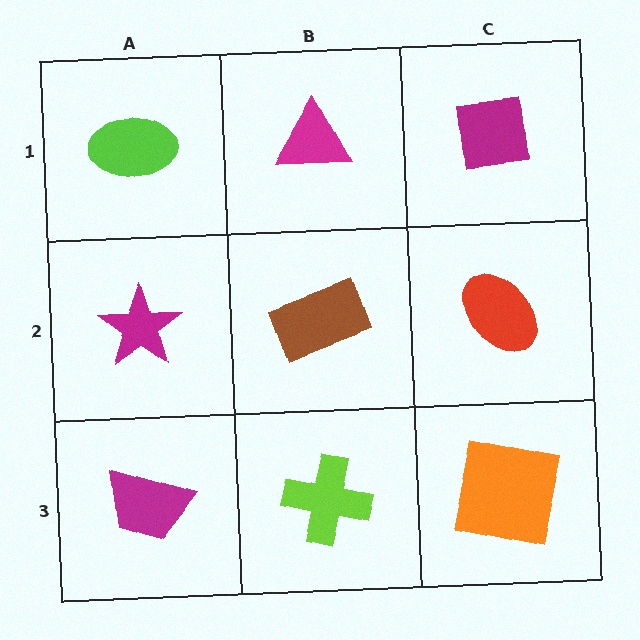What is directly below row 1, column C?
A red ellipse.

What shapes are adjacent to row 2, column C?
A magenta square (row 1, column C), an orange square (row 3, column C), a brown rectangle (row 2, column B).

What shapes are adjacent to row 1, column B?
A brown rectangle (row 2, column B), a lime ellipse (row 1, column A), a magenta square (row 1, column C).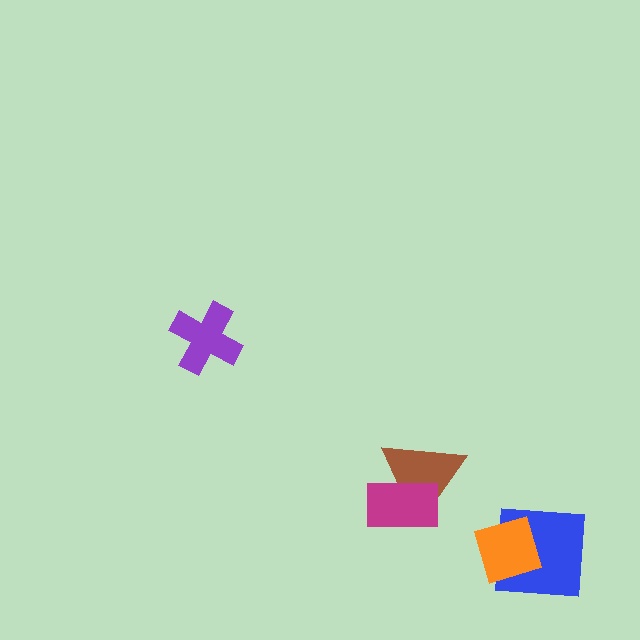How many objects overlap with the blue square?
1 object overlaps with the blue square.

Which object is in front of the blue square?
The orange square is in front of the blue square.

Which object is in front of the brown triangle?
The magenta rectangle is in front of the brown triangle.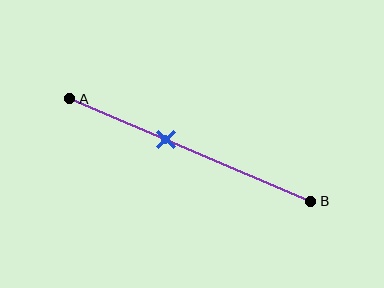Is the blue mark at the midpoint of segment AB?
No, the mark is at about 40% from A, not at the 50% midpoint.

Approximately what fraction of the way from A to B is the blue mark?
The blue mark is approximately 40% of the way from A to B.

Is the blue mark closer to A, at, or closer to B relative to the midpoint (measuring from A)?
The blue mark is closer to point A than the midpoint of segment AB.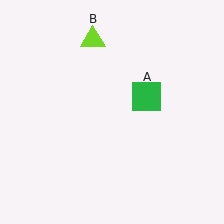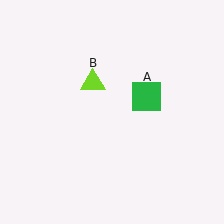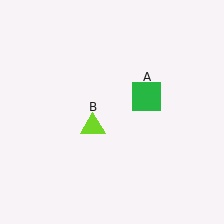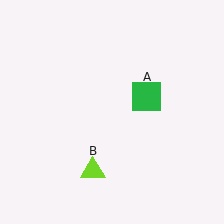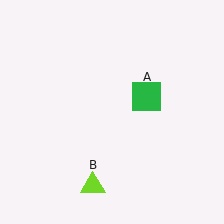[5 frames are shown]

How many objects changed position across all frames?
1 object changed position: lime triangle (object B).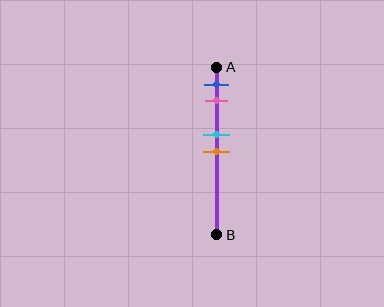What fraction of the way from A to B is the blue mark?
The blue mark is approximately 10% (0.1) of the way from A to B.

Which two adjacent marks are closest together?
The cyan and orange marks are the closest adjacent pair.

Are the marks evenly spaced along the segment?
No, the marks are not evenly spaced.